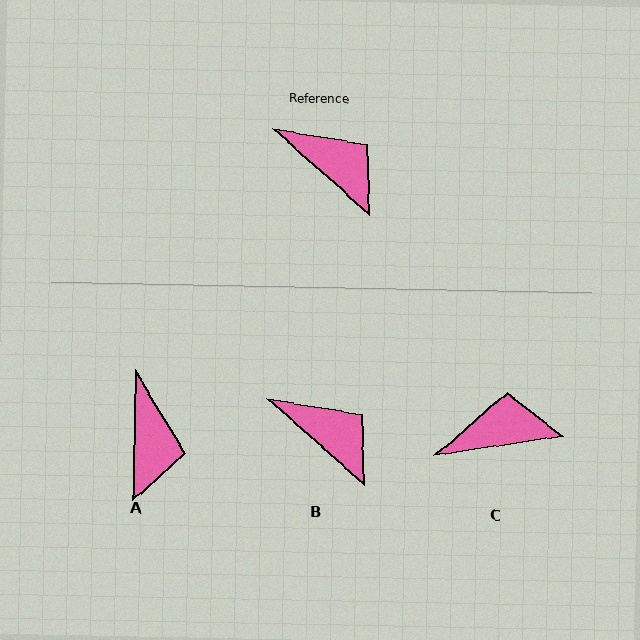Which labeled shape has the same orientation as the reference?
B.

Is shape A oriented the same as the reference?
No, it is off by about 49 degrees.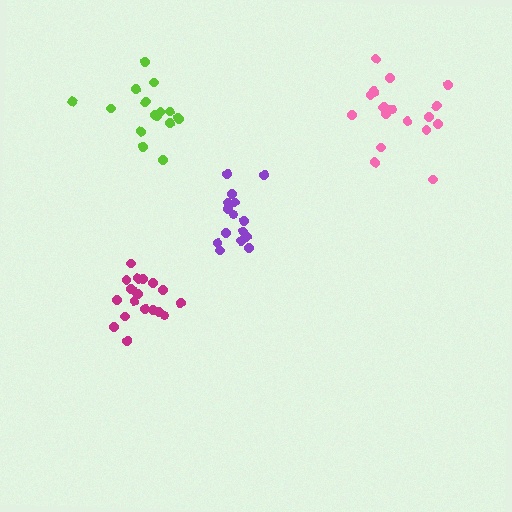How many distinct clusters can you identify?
There are 4 distinct clusters.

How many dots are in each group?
Group 1: 15 dots, Group 2: 16 dots, Group 3: 19 dots, Group 4: 19 dots (69 total).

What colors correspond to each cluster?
The clusters are colored: purple, lime, pink, magenta.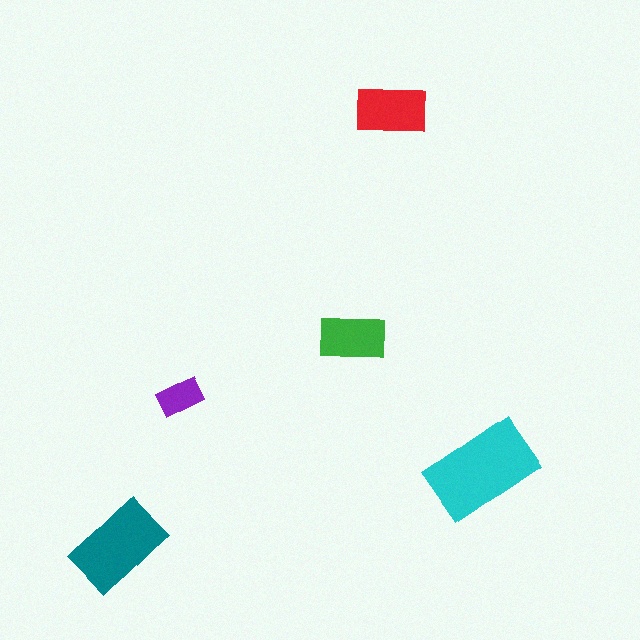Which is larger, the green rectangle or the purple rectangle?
The green one.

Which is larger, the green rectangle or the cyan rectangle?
The cyan one.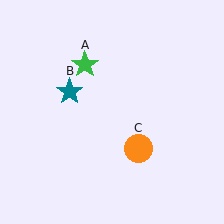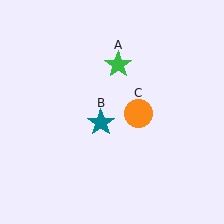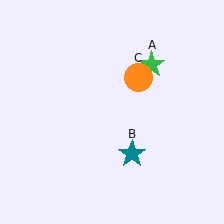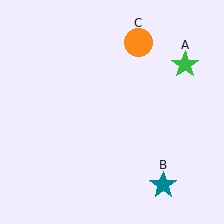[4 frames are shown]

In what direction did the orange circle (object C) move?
The orange circle (object C) moved up.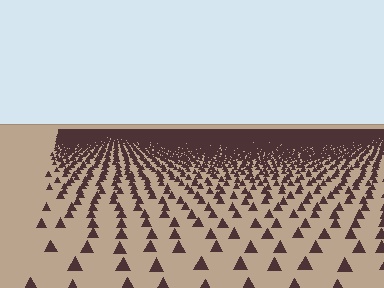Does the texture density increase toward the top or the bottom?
Density increases toward the top.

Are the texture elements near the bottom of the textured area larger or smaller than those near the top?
Larger. Near the bottom, elements are closer to the viewer and appear at a bigger on-screen size.